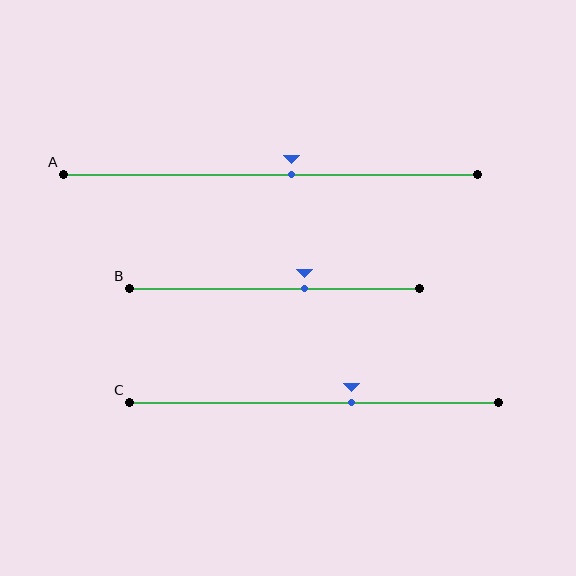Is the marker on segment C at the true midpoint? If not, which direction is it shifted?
No, the marker on segment C is shifted to the right by about 10% of the segment length.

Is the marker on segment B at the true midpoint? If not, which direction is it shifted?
No, the marker on segment B is shifted to the right by about 11% of the segment length.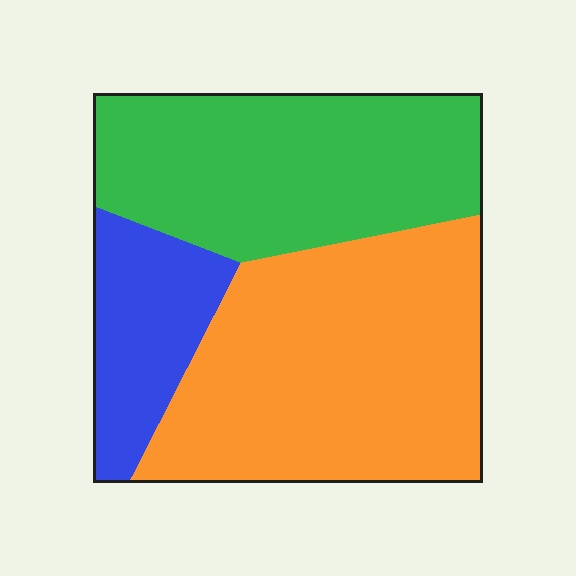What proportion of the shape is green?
Green covers 37% of the shape.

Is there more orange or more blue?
Orange.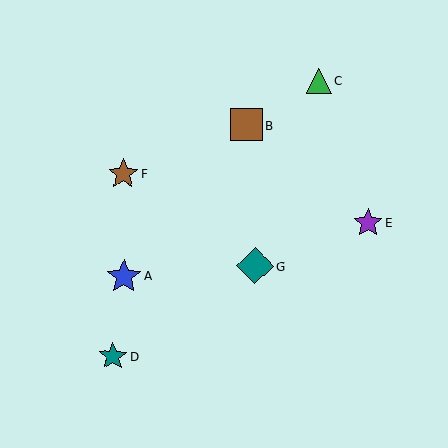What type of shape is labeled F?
Shape F is a brown star.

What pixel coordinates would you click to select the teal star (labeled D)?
Click at (113, 356) to select the teal star D.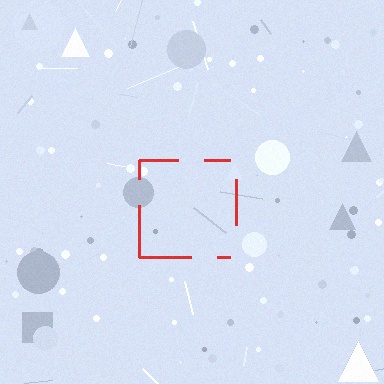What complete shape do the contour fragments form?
The contour fragments form a square.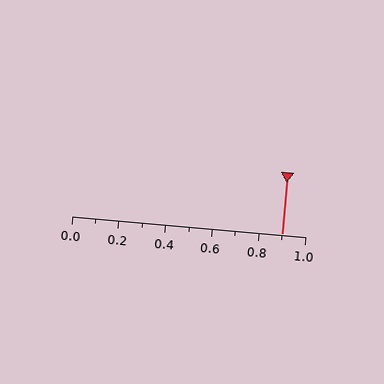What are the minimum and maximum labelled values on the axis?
The axis runs from 0.0 to 1.0.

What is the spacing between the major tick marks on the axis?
The major ticks are spaced 0.2 apart.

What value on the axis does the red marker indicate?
The marker indicates approximately 0.9.